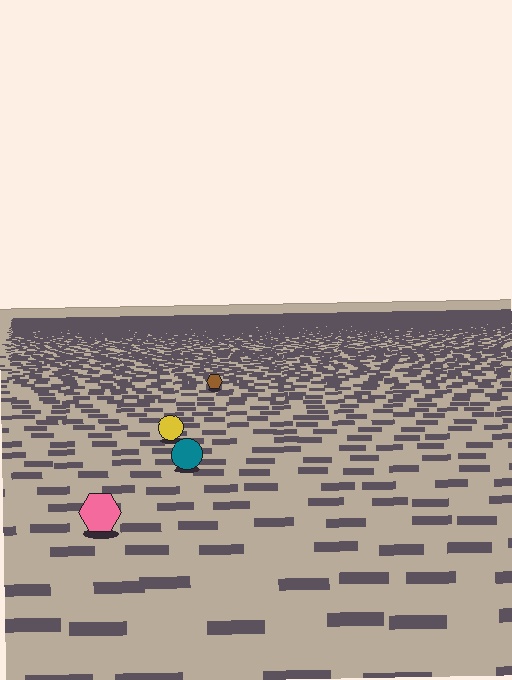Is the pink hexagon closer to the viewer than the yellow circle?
Yes. The pink hexagon is closer — you can tell from the texture gradient: the ground texture is coarser near it.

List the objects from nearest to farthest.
From nearest to farthest: the pink hexagon, the teal circle, the yellow circle, the brown hexagon.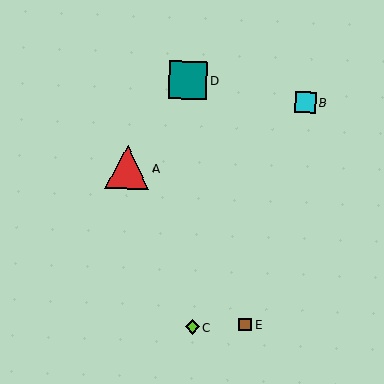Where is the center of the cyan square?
The center of the cyan square is at (305, 102).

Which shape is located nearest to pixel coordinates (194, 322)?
The lime diamond (labeled C) at (192, 327) is nearest to that location.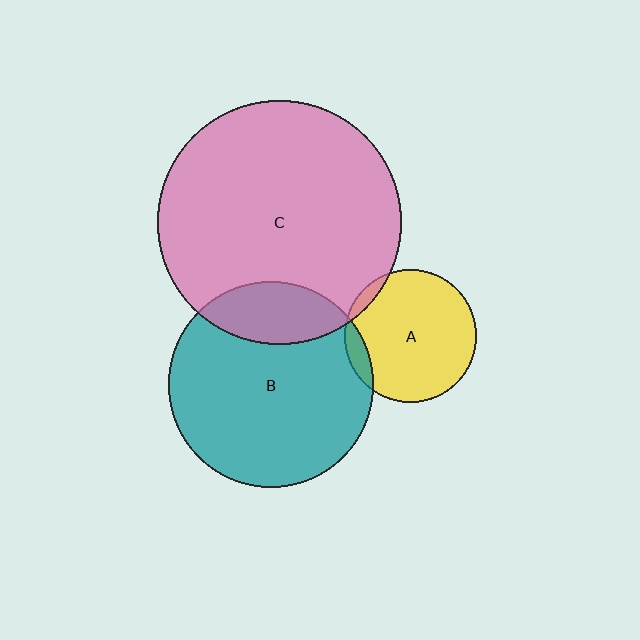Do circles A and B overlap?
Yes.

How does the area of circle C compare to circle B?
Approximately 1.4 times.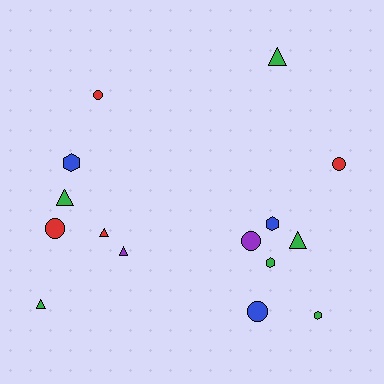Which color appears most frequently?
Green, with 6 objects.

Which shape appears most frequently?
Triangle, with 6 objects.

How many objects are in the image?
There are 15 objects.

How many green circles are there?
There are no green circles.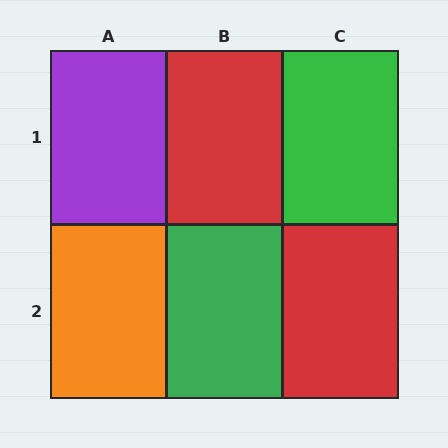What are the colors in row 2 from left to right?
Orange, green, red.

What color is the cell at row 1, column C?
Green.